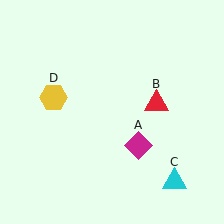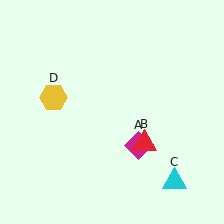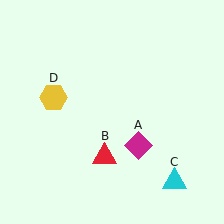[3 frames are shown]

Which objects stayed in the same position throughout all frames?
Magenta diamond (object A) and cyan triangle (object C) and yellow hexagon (object D) remained stationary.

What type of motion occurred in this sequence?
The red triangle (object B) rotated clockwise around the center of the scene.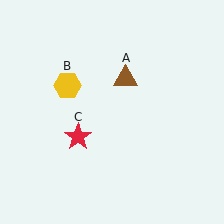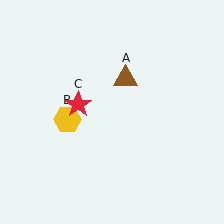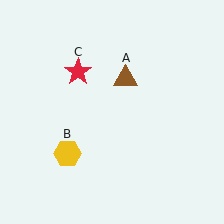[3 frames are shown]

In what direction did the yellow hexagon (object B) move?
The yellow hexagon (object B) moved down.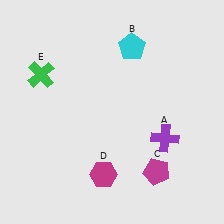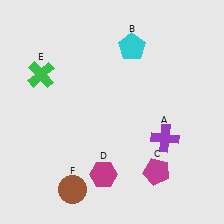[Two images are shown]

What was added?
A brown circle (F) was added in Image 2.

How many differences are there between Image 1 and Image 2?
There is 1 difference between the two images.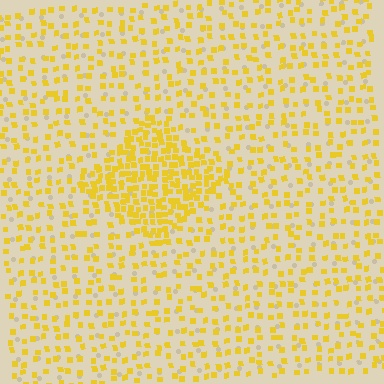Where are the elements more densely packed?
The elements are more densely packed inside the diamond boundary.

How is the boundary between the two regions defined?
The boundary is defined by a change in element density (approximately 2.6x ratio). All elements are the same color, size, and shape.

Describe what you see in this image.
The image contains small yellow elements arranged at two different densities. A diamond-shaped region is visible where the elements are more densely packed than the surrounding area.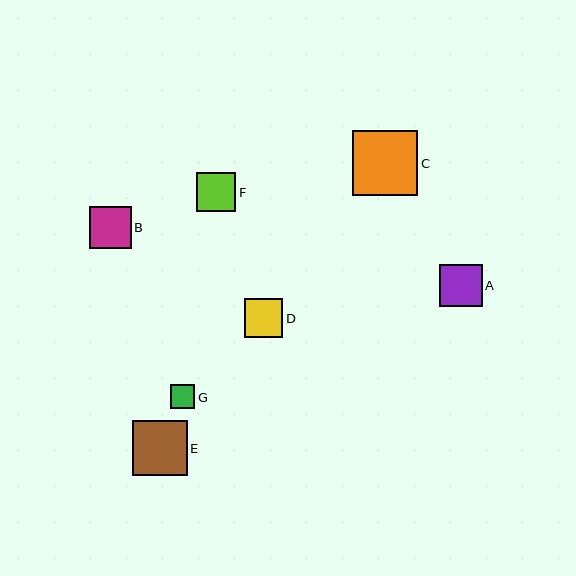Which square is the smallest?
Square G is the smallest with a size of approximately 24 pixels.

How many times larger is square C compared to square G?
Square C is approximately 2.7 times the size of square G.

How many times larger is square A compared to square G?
Square A is approximately 1.8 times the size of square G.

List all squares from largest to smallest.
From largest to smallest: C, E, A, B, F, D, G.